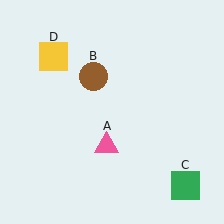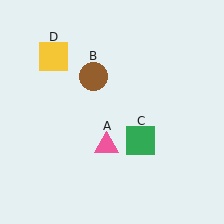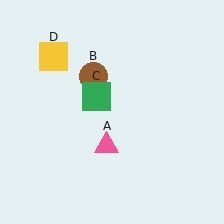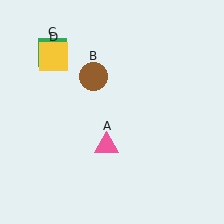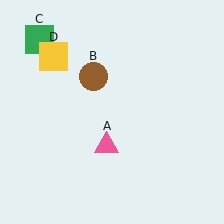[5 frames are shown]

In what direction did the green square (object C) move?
The green square (object C) moved up and to the left.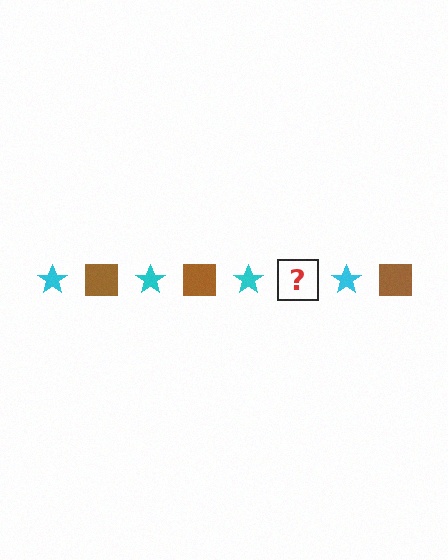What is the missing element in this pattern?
The missing element is a brown square.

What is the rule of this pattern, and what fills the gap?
The rule is that the pattern alternates between cyan star and brown square. The gap should be filled with a brown square.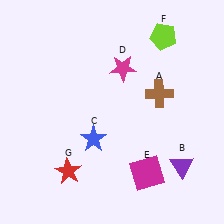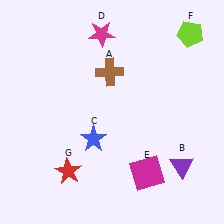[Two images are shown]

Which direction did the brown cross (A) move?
The brown cross (A) moved left.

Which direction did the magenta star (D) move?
The magenta star (D) moved up.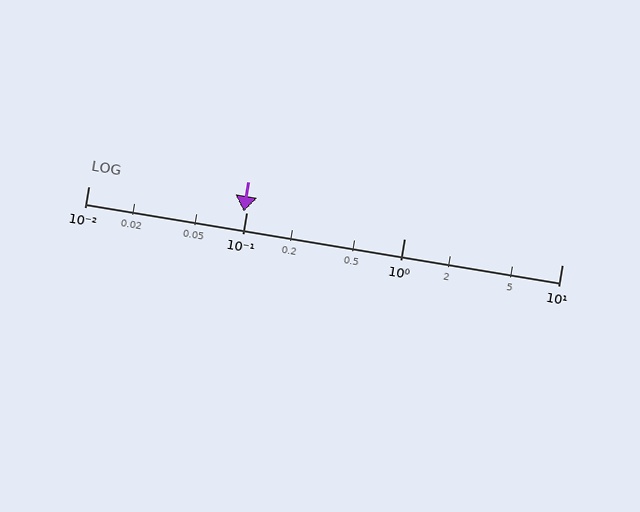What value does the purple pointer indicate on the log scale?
The pointer indicates approximately 0.096.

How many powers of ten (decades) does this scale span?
The scale spans 3 decades, from 0.01 to 10.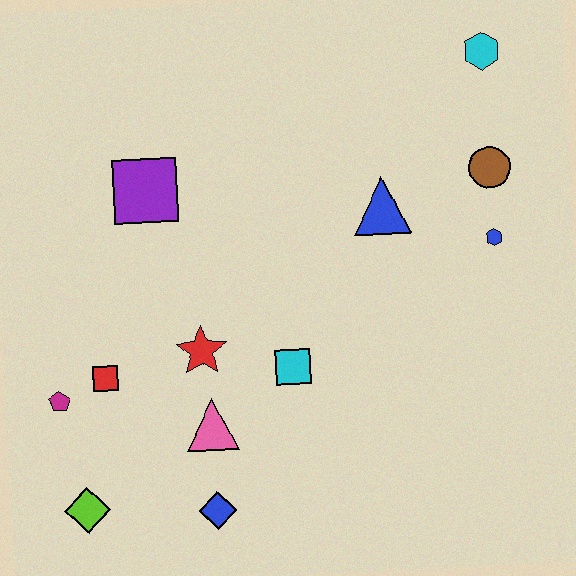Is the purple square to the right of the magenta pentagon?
Yes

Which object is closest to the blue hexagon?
The brown circle is closest to the blue hexagon.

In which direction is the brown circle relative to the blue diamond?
The brown circle is above the blue diamond.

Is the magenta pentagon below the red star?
Yes